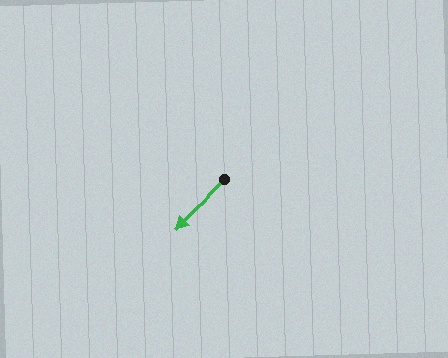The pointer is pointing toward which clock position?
Roughly 7 o'clock.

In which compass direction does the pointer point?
Southwest.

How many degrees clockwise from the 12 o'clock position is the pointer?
Approximately 225 degrees.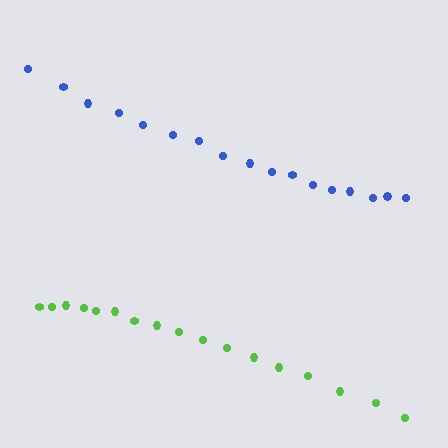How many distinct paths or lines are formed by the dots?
There are 2 distinct paths.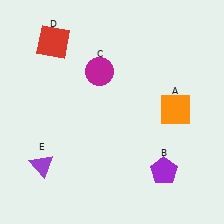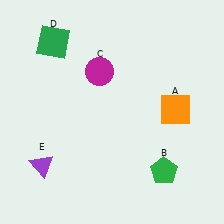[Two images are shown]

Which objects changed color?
B changed from purple to green. D changed from red to green.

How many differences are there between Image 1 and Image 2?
There are 2 differences between the two images.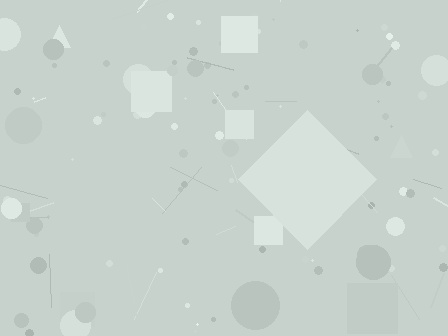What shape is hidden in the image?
A diamond is hidden in the image.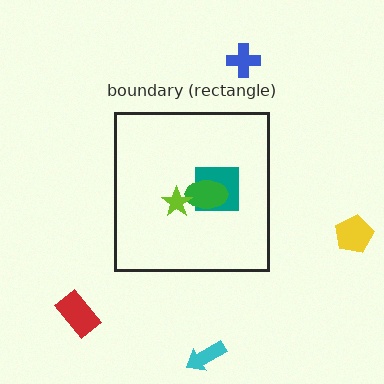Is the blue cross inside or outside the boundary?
Outside.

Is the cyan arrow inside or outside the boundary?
Outside.